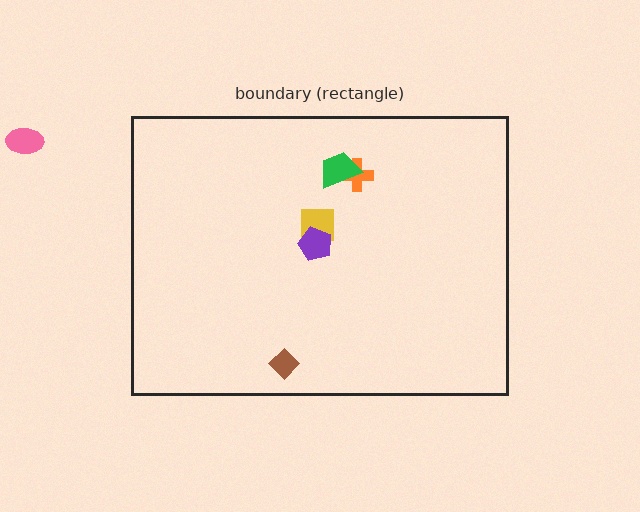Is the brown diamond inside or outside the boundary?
Inside.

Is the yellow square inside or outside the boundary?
Inside.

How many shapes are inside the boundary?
5 inside, 1 outside.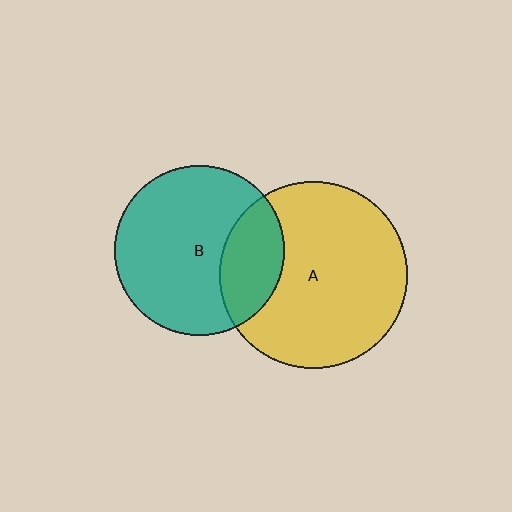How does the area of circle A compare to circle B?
Approximately 1.2 times.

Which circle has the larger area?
Circle A (yellow).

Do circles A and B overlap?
Yes.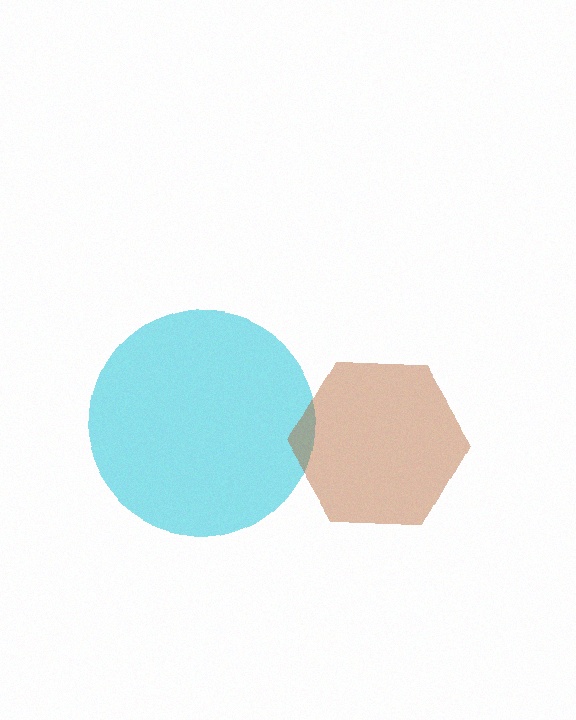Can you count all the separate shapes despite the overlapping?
Yes, there are 2 separate shapes.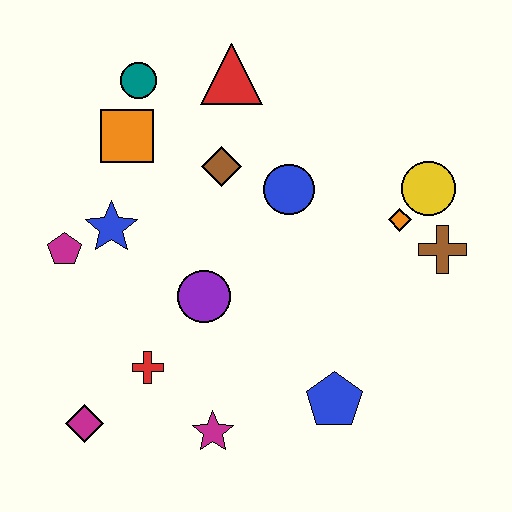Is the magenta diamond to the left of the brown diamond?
Yes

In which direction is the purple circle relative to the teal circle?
The purple circle is below the teal circle.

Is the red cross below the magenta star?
No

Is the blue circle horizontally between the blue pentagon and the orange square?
Yes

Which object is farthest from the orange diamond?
The magenta diamond is farthest from the orange diamond.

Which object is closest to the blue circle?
The brown diamond is closest to the blue circle.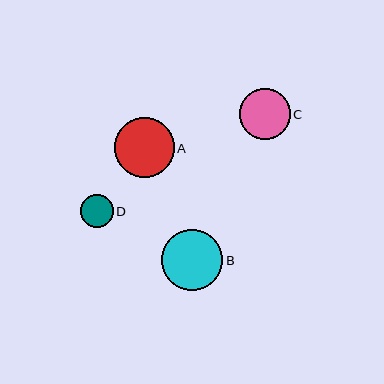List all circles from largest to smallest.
From largest to smallest: B, A, C, D.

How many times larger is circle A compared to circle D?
Circle A is approximately 1.8 times the size of circle D.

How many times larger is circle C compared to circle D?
Circle C is approximately 1.5 times the size of circle D.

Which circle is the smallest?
Circle D is the smallest with a size of approximately 33 pixels.